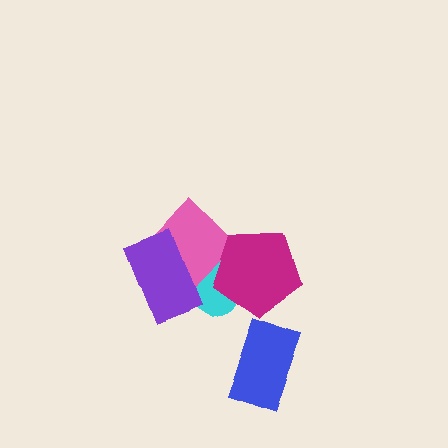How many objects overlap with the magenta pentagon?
2 objects overlap with the magenta pentagon.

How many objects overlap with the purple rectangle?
2 objects overlap with the purple rectangle.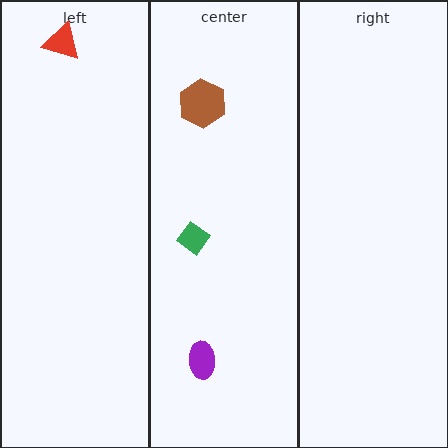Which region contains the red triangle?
The left region.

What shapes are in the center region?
The brown hexagon, the purple ellipse, the green diamond.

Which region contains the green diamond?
The center region.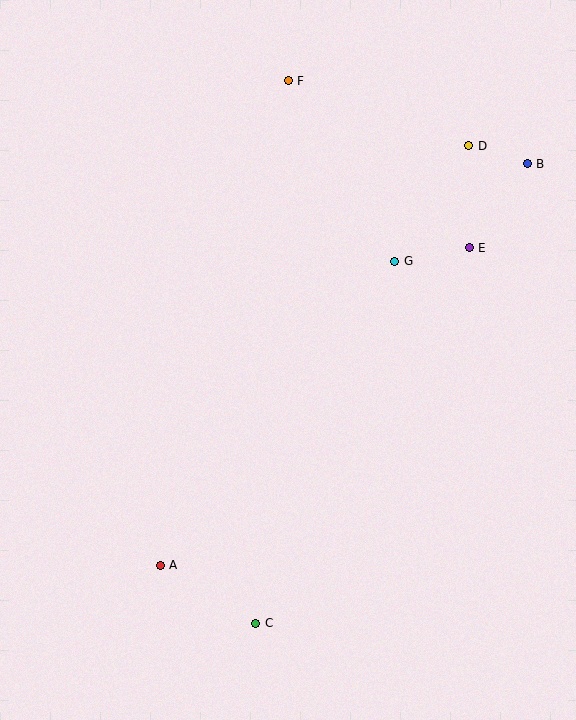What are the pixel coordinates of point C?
Point C is at (256, 623).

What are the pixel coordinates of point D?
Point D is at (469, 146).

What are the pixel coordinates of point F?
Point F is at (288, 81).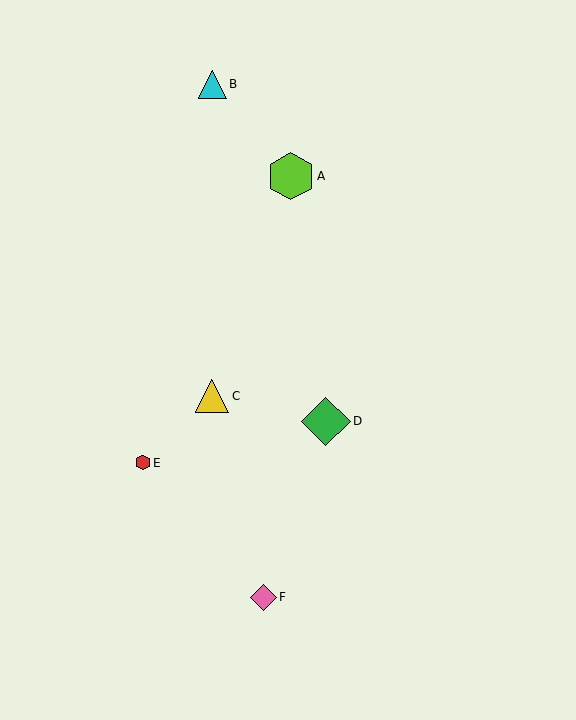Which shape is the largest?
The green diamond (labeled D) is the largest.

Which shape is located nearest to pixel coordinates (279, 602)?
The pink diamond (labeled F) at (264, 597) is nearest to that location.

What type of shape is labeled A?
Shape A is a lime hexagon.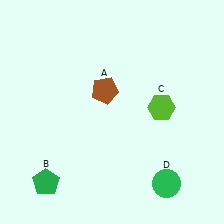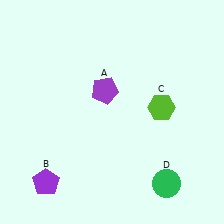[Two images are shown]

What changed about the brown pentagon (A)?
In Image 1, A is brown. In Image 2, it changed to purple.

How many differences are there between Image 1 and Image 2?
There are 2 differences between the two images.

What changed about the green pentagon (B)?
In Image 1, B is green. In Image 2, it changed to purple.